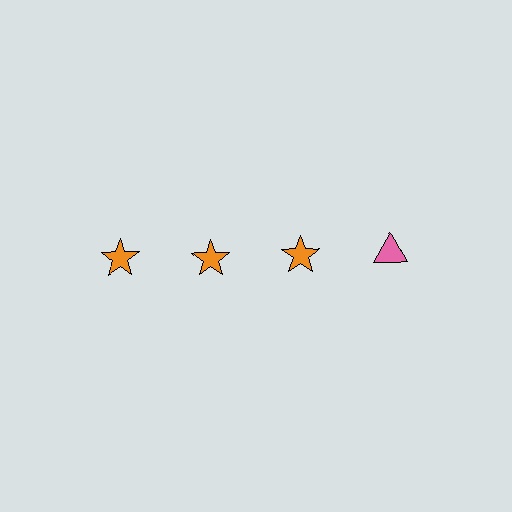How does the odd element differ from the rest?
It differs in both color (pink instead of orange) and shape (triangle instead of star).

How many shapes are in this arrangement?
There are 4 shapes arranged in a grid pattern.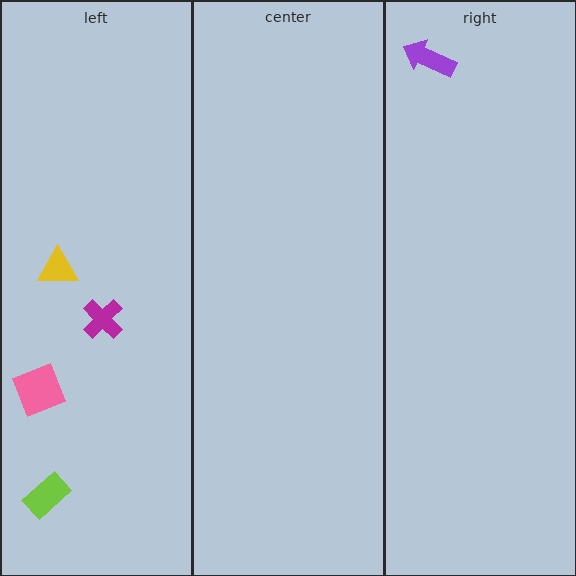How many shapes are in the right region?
1.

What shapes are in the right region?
The purple arrow.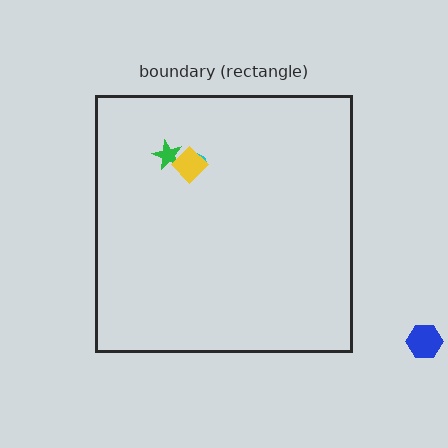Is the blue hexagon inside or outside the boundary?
Outside.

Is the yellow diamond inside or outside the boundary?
Inside.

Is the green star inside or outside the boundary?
Inside.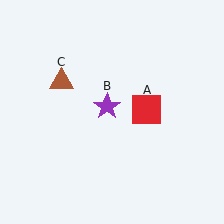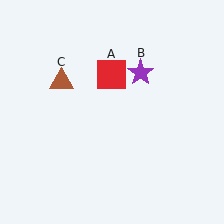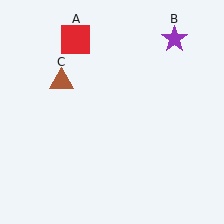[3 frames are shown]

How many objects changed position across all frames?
2 objects changed position: red square (object A), purple star (object B).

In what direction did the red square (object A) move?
The red square (object A) moved up and to the left.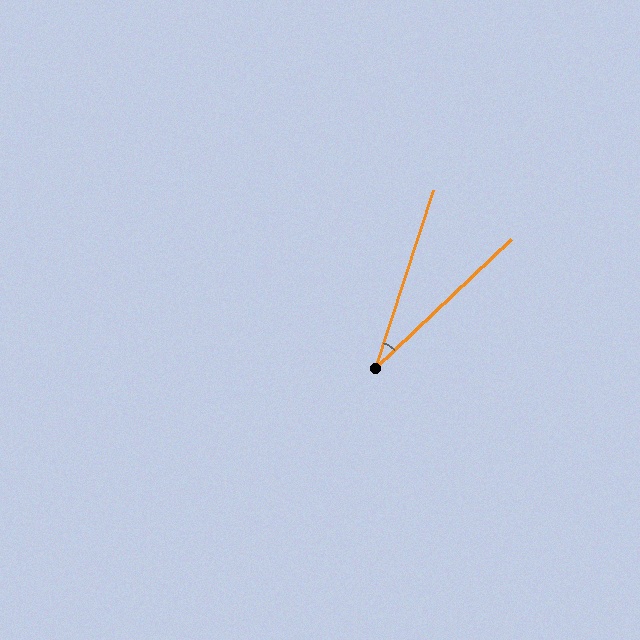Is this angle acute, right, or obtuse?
It is acute.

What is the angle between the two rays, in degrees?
Approximately 28 degrees.